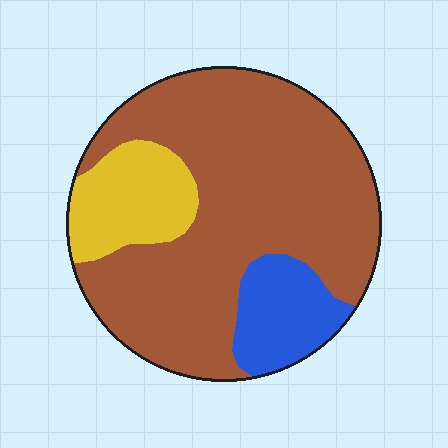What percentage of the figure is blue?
Blue takes up about one eighth (1/8) of the figure.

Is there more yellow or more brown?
Brown.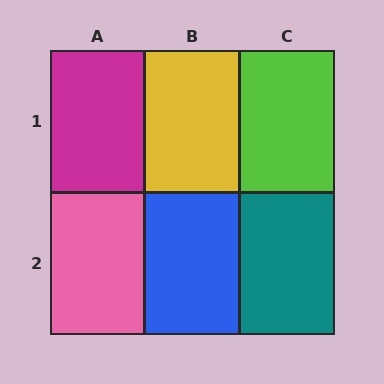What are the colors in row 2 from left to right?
Pink, blue, teal.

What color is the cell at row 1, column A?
Magenta.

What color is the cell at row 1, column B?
Yellow.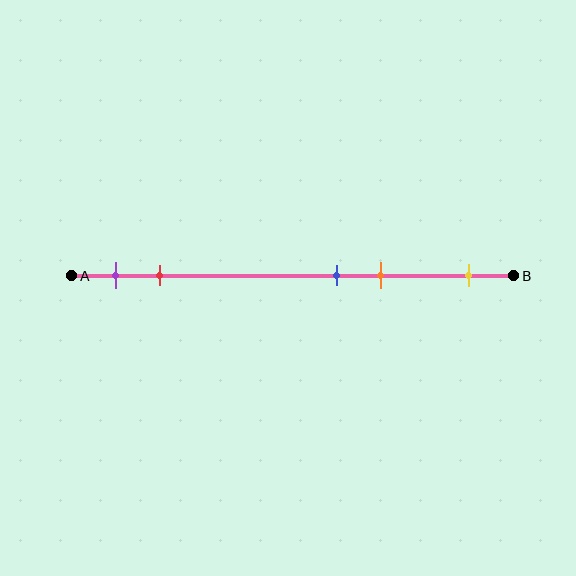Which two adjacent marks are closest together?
The blue and orange marks are the closest adjacent pair.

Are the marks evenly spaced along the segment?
No, the marks are not evenly spaced.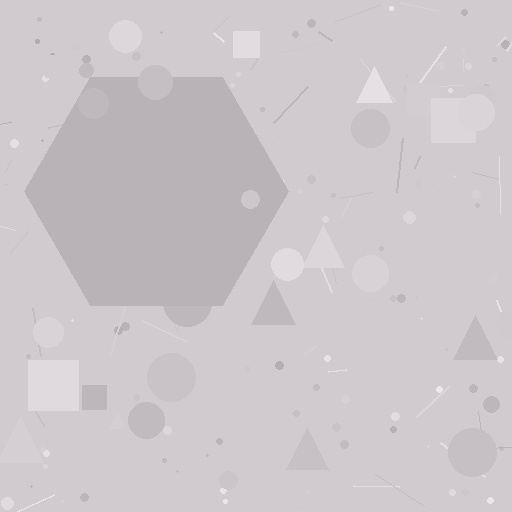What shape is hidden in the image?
A hexagon is hidden in the image.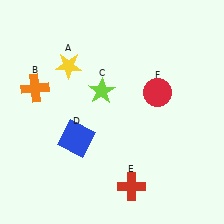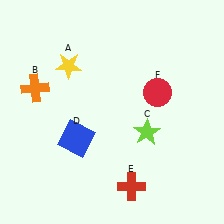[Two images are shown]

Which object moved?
The lime star (C) moved right.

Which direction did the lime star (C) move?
The lime star (C) moved right.